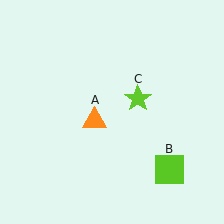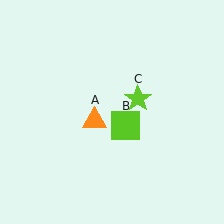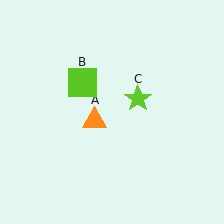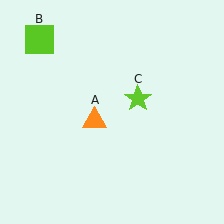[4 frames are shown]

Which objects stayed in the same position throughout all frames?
Orange triangle (object A) and lime star (object C) remained stationary.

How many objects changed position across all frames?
1 object changed position: lime square (object B).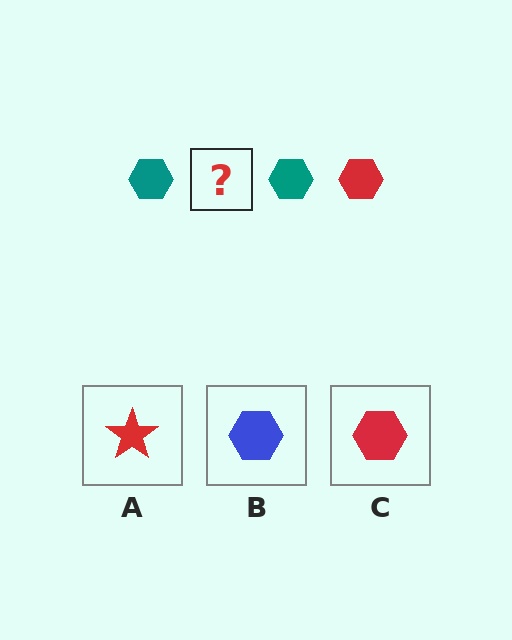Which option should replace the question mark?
Option C.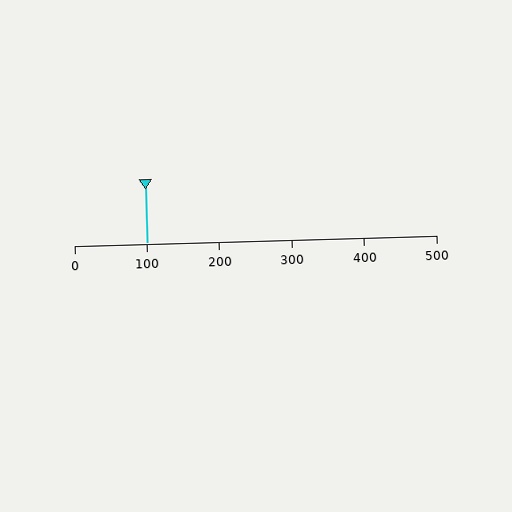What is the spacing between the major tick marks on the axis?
The major ticks are spaced 100 apart.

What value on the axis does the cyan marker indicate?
The marker indicates approximately 100.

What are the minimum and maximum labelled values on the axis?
The axis runs from 0 to 500.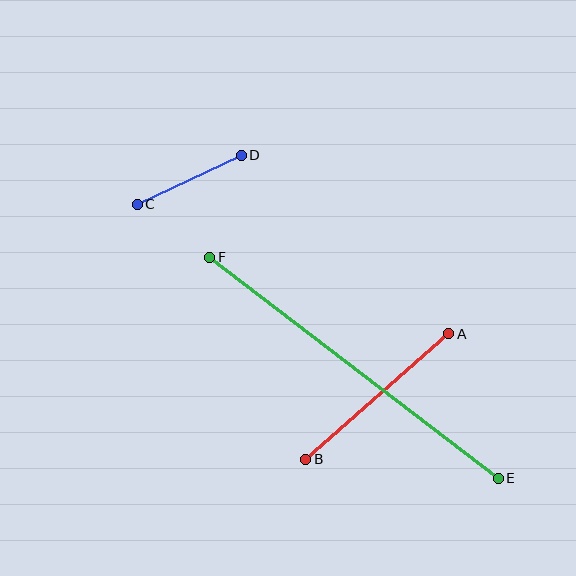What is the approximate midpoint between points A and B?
The midpoint is at approximately (377, 397) pixels.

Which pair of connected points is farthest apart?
Points E and F are farthest apart.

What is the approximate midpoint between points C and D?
The midpoint is at approximately (189, 180) pixels.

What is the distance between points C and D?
The distance is approximately 115 pixels.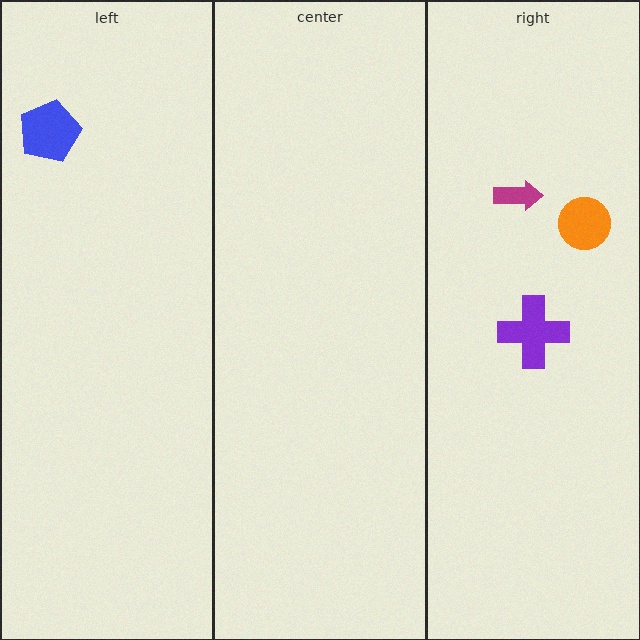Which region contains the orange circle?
The right region.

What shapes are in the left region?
The blue pentagon.